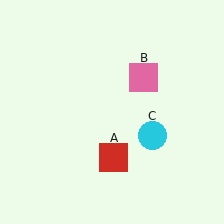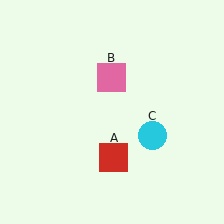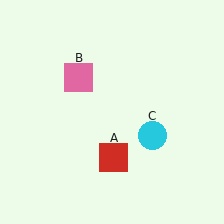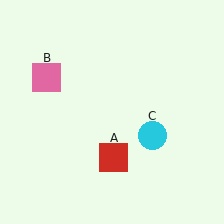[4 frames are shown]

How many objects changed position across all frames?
1 object changed position: pink square (object B).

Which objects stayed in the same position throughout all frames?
Red square (object A) and cyan circle (object C) remained stationary.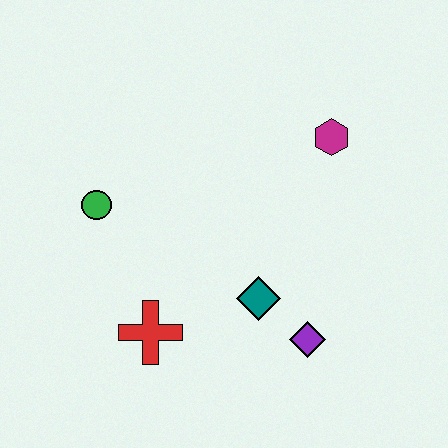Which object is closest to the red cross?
The teal diamond is closest to the red cross.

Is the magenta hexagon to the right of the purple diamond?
Yes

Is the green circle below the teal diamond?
No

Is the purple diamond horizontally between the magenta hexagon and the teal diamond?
Yes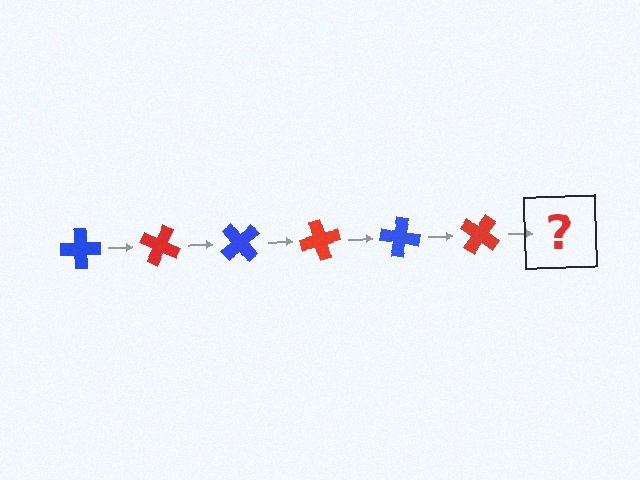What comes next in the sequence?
The next element should be a blue cross, rotated 150 degrees from the start.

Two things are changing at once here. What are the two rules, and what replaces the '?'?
The two rules are that it rotates 25 degrees each step and the color cycles through blue and red. The '?' should be a blue cross, rotated 150 degrees from the start.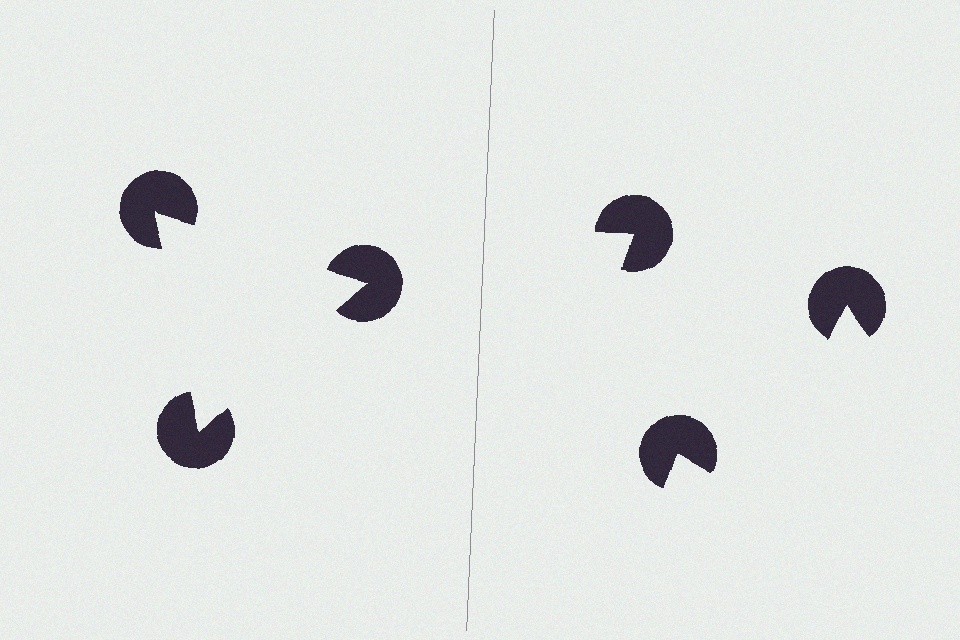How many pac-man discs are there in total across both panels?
6 — 3 on each side.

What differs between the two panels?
The pac-man discs are positioned identically on both sides; only the wedge orientations differ. On the left they align to a triangle; on the right they are misaligned.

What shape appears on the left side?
An illusory triangle.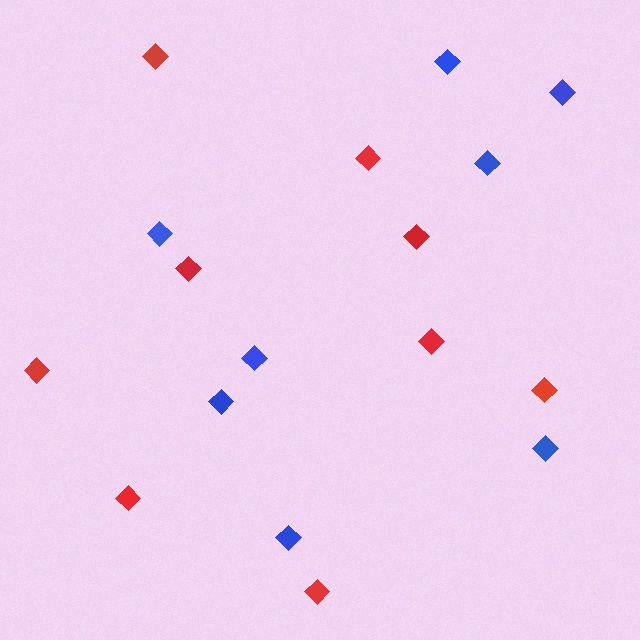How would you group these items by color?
There are 2 groups: one group of red diamonds (9) and one group of blue diamonds (8).